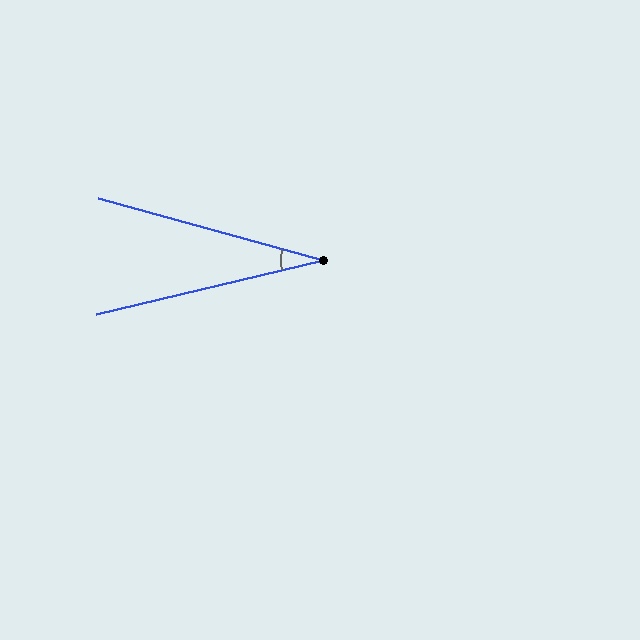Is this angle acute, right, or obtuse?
It is acute.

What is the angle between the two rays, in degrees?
Approximately 29 degrees.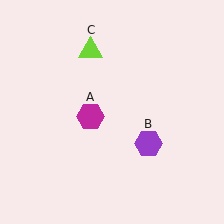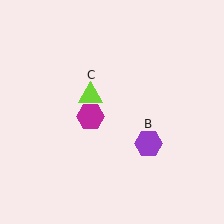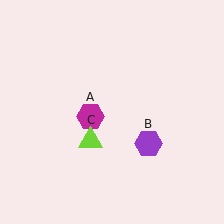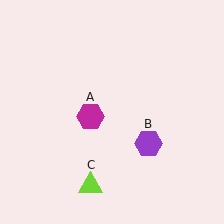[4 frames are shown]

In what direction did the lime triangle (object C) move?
The lime triangle (object C) moved down.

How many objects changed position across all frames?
1 object changed position: lime triangle (object C).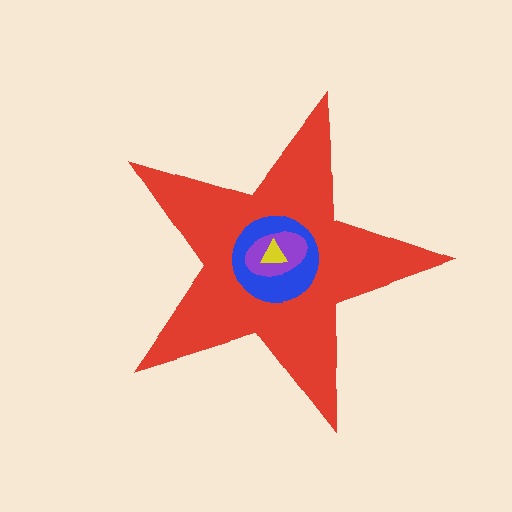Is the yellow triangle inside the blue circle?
Yes.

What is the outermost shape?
The red star.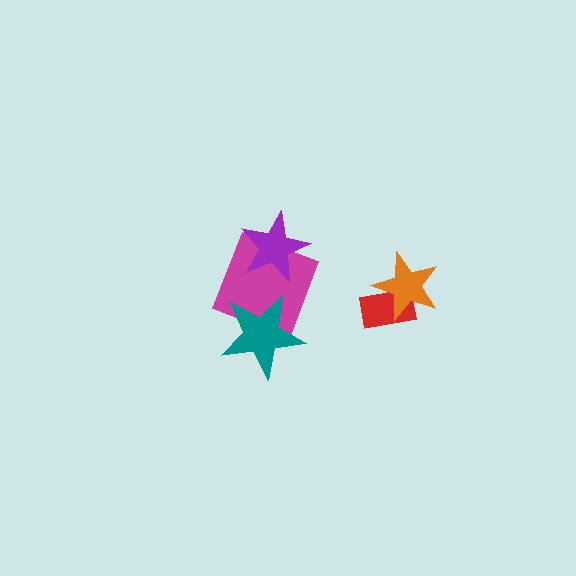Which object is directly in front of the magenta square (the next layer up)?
The teal star is directly in front of the magenta square.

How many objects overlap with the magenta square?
2 objects overlap with the magenta square.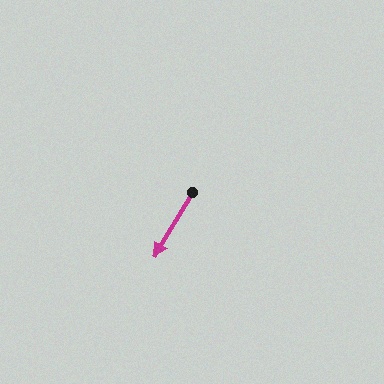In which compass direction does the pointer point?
Southwest.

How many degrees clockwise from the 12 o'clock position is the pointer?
Approximately 211 degrees.